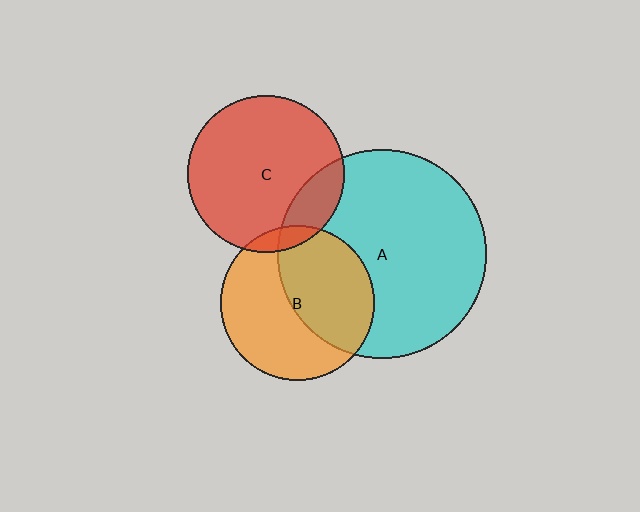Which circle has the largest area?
Circle A (cyan).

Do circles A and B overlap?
Yes.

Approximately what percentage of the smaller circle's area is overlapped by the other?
Approximately 45%.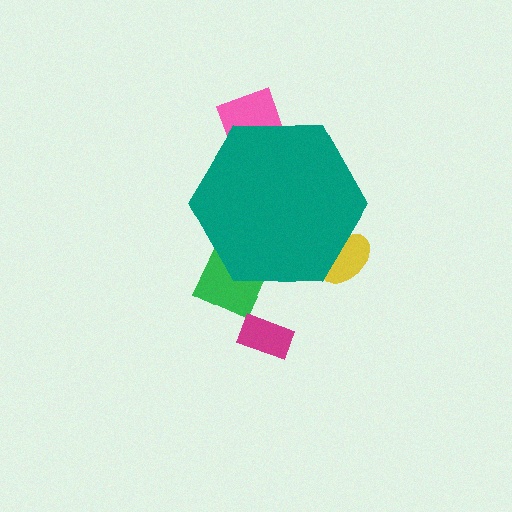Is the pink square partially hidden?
Yes, the pink square is partially hidden behind the teal hexagon.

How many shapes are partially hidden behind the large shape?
3 shapes are partially hidden.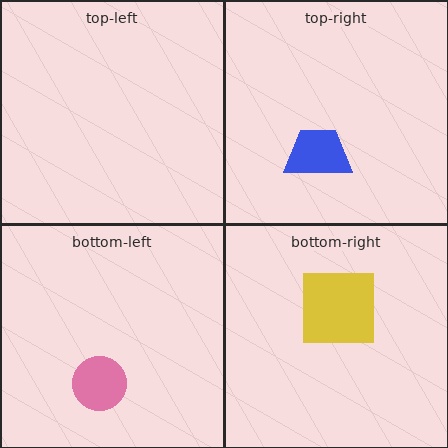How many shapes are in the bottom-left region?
1.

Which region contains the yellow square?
The bottom-right region.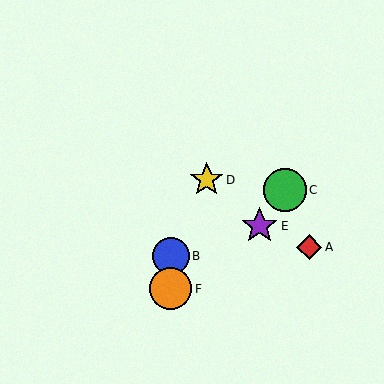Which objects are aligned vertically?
Objects B, F are aligned vertically.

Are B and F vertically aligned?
Yes, both are at x≈171.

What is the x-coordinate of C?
Object C is at x≈285.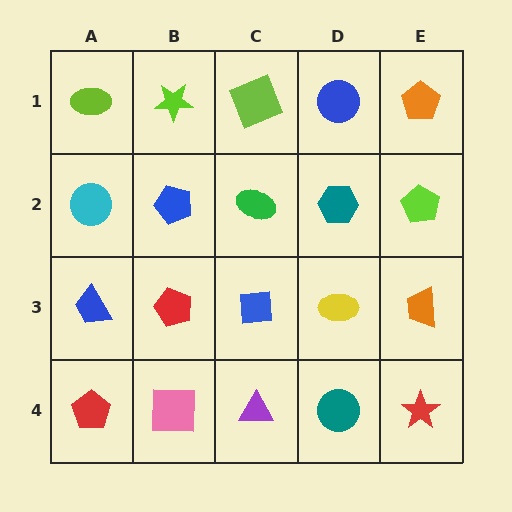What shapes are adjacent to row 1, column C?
A green ellipse (row 2, column C), a lime star (row 1, column B), a blue circle (row 1, column D).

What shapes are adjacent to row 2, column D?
A blue circle (row 1, column D), a yellow ellipse (row 3, column D), a green ellipse (row 2, column C), a lime pentagon (row 2, column E).